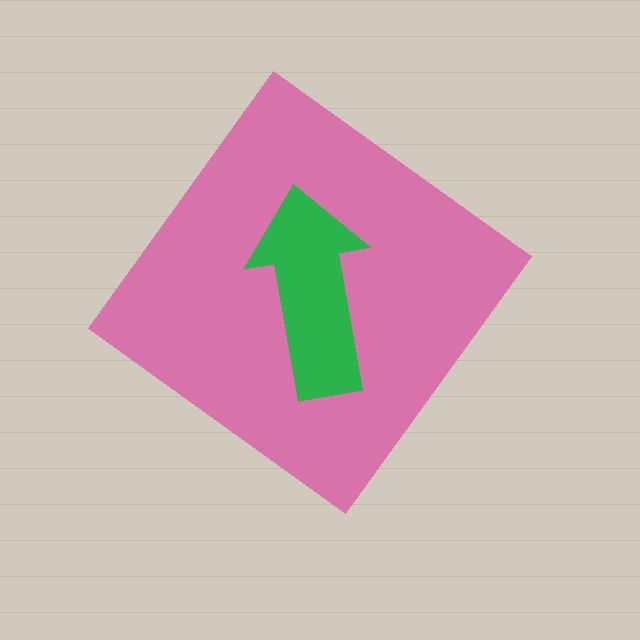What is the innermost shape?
The green arrow.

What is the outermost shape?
The pink diamond.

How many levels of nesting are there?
2.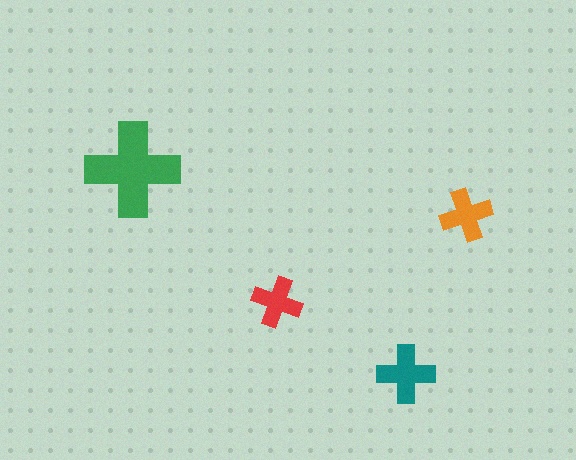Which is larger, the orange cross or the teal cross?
The teal one.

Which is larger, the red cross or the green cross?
The green one.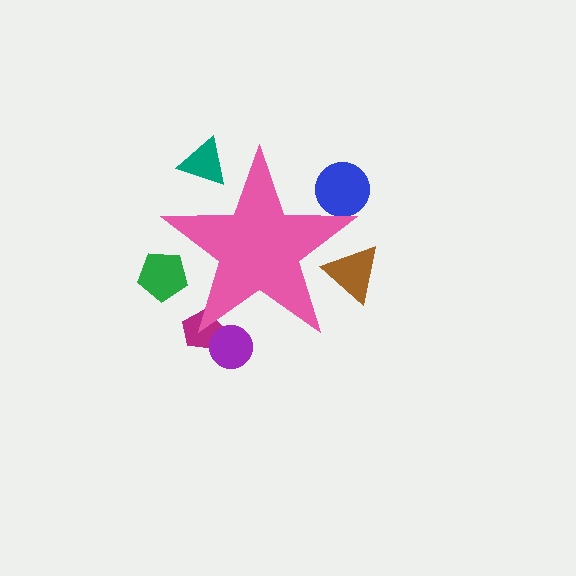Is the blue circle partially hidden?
Yes, the blue circle is partially hidden behind the pink star.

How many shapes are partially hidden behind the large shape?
6 shapes are partially hidden.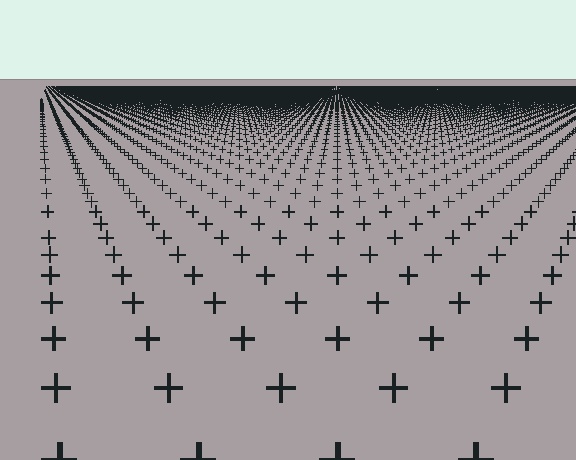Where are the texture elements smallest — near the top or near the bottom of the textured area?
Near the top.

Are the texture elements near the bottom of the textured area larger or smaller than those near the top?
Larger. Near the bottom, elements are closer to the viewer and appear at a bigger on-screen size.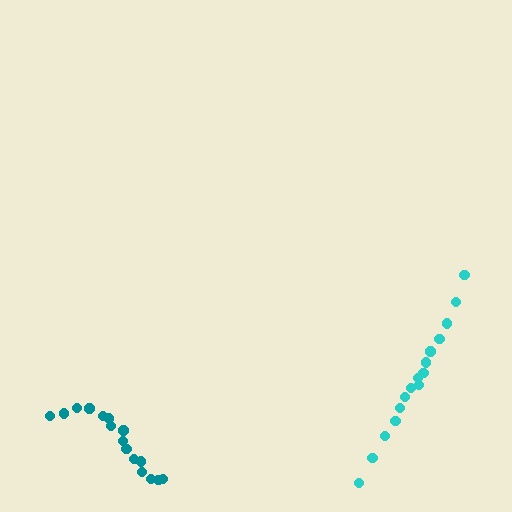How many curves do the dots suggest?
There are 2 distinct paths.